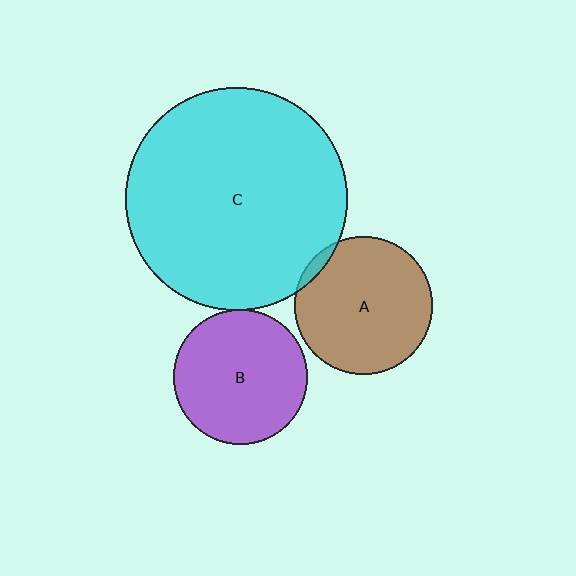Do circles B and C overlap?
Yes.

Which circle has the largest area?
Circle C (cyan).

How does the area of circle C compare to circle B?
Approximately 2.7 times.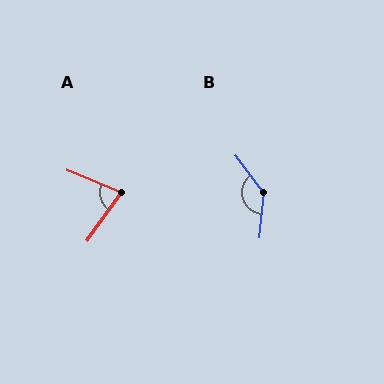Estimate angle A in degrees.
Approximately 77 degrees.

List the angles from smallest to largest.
A (77°), B (137°).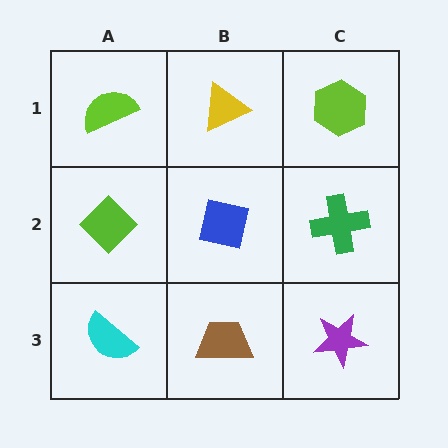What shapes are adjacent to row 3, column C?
A green cross (row 2, column C), a brown trapezoid (row 3, column B).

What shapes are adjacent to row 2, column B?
A yellow triangle (row 1, column B), a brown trapezoid (row 3, column B), a lime diamond (row 2, column A), a green cross (row 2, column C).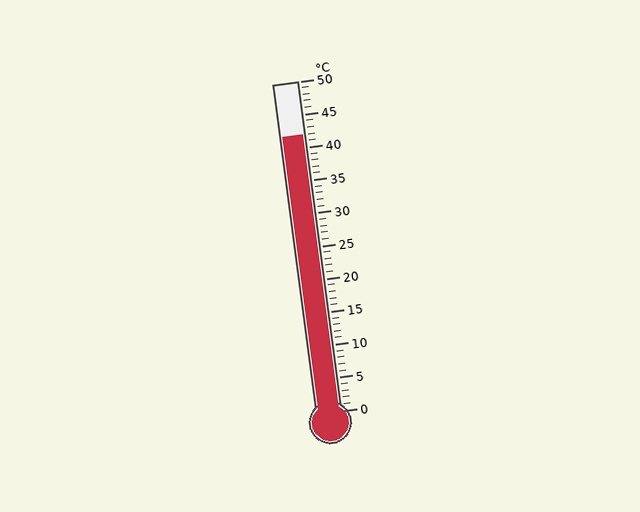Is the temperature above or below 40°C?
The temperature is above 40°C.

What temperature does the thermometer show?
The thermometer shows approximately 42°C.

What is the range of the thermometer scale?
The thermometer scale ranges from 0°C to 50°C.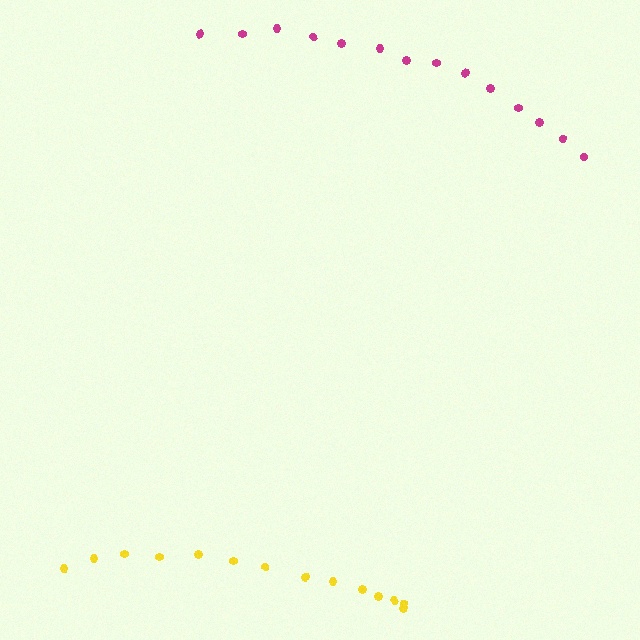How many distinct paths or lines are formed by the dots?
There are 2 distinct paths.